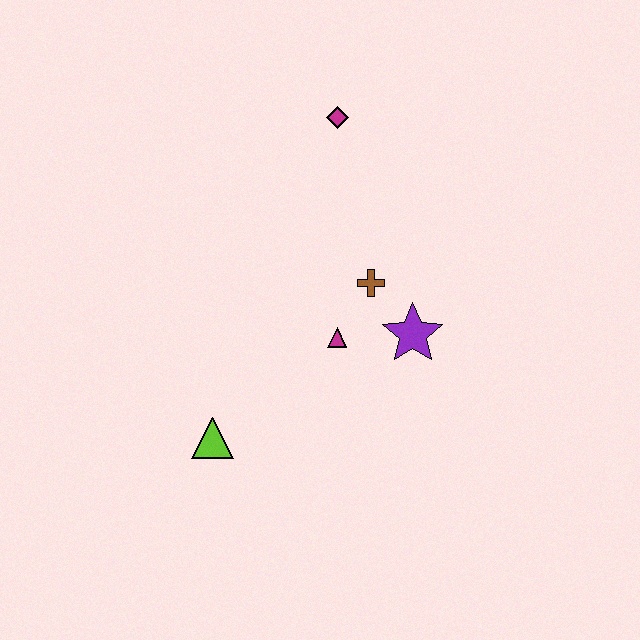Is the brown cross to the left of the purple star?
Yes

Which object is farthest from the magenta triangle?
The magenta diamond is farthest from the magenta triangle.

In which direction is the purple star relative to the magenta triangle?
The purple star is to the right of the magenta triangle.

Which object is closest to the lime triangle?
The magenta triangle is closest to the lime triangle.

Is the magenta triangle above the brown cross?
No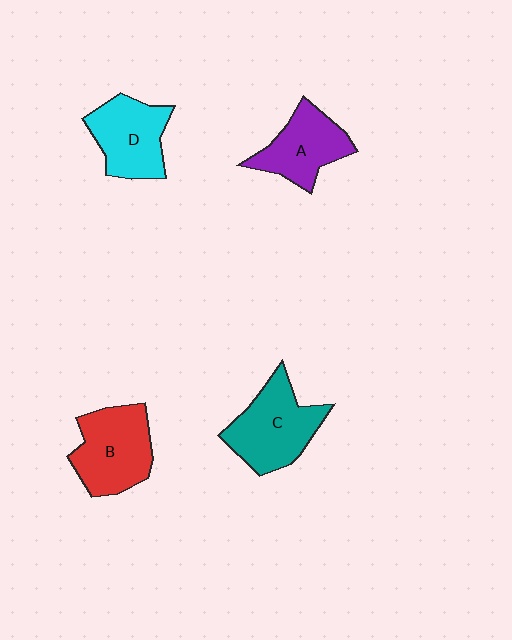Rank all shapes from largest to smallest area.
From largest to smallest: C (teal), B (red), D (cyan), A (purple).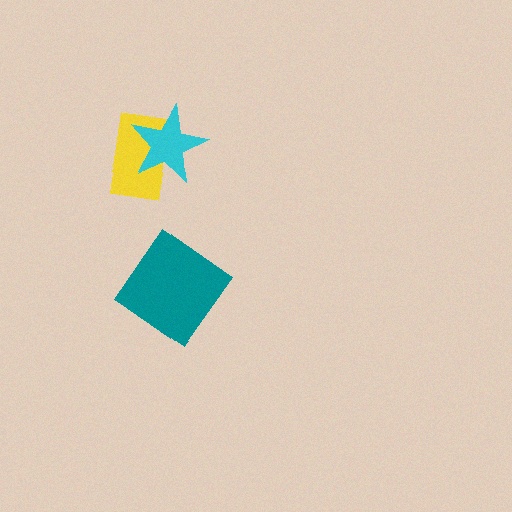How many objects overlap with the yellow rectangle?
1 object overlaps with the yellow rectangle.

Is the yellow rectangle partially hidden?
Yes, it is partially covered by another shape.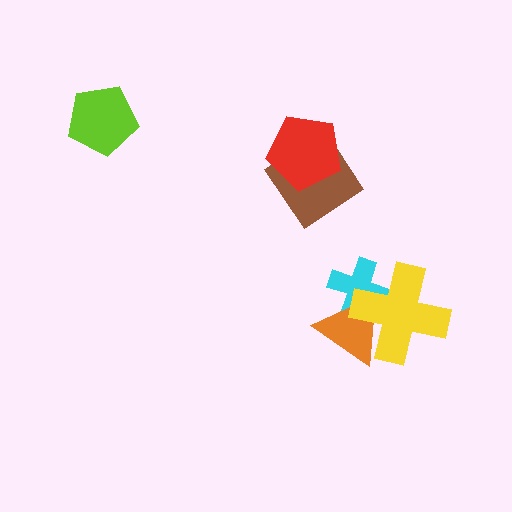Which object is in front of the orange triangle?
The yellow cross is in front of the orange triangle.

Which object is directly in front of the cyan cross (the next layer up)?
The orange triangle is directly in front of the cyan cross.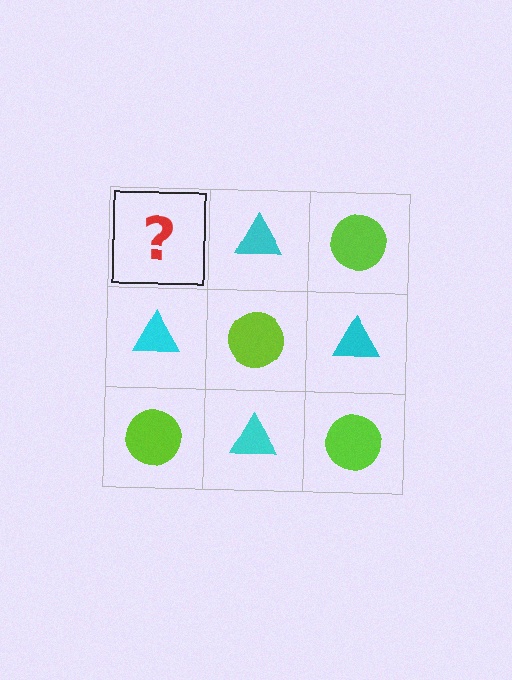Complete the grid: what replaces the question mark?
The question mark should be replaced with a lime circle.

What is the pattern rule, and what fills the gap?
The rule is that it alternates lime circle and cyan triangle in a checkerboard pattern. The gap should be filled with a lime circle.